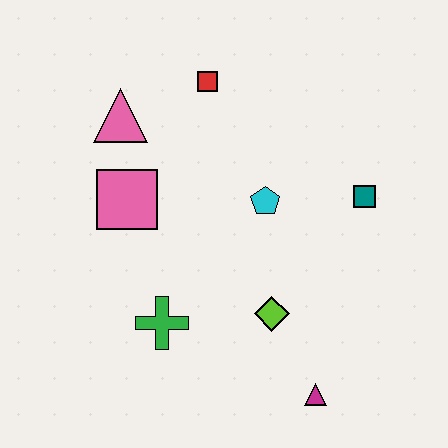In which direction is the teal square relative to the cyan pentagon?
The teal square is to the right of the cyan pentagon.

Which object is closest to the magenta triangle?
The lime diamond is closest to the magenta triangle.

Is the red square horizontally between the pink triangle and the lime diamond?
Yes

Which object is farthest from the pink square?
The magenta triangle is farthest from the pink square.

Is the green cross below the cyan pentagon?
Yes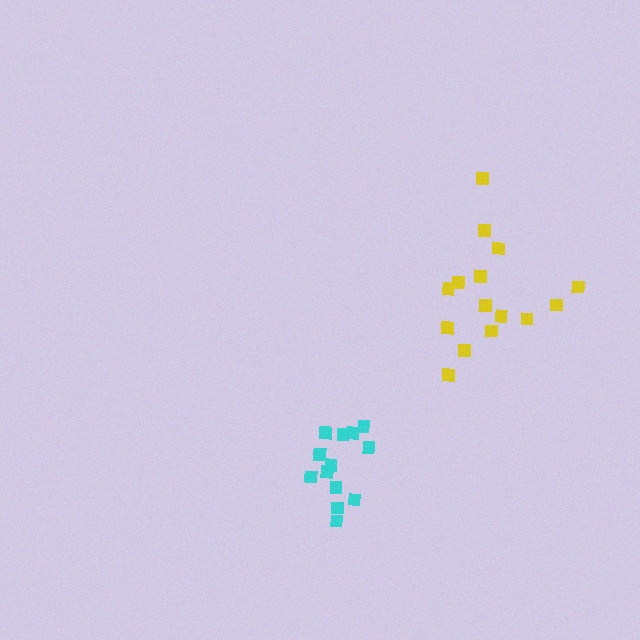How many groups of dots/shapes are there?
There are 2 groups.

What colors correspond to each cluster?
The clusters are colored: cyan, yellow.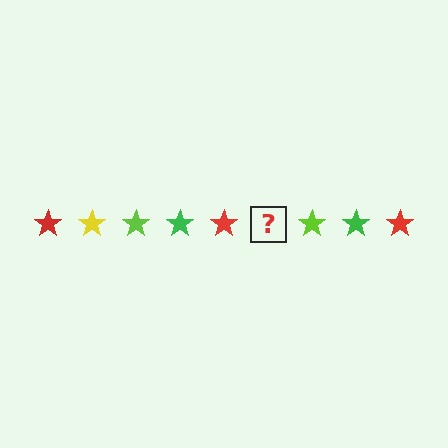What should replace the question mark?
The question mark should be replaced with a yellow star.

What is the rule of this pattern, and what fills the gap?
The rule is that the pattern cycles through red, yellow, lime, green stars. The gap should be filled with a yellow star.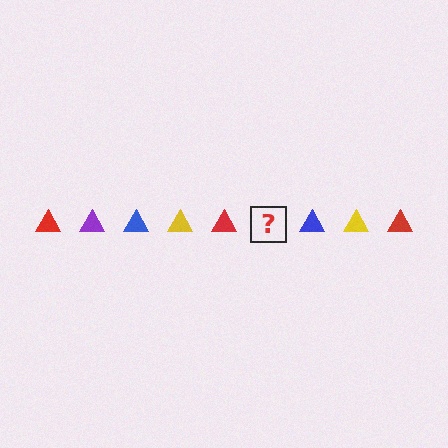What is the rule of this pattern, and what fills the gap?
The rule is that the pattern cycles through red, purple, blue, yellow triangles. The gap should be filled with a purple triangle.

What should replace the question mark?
The question mark should be replaced with a purple triangle.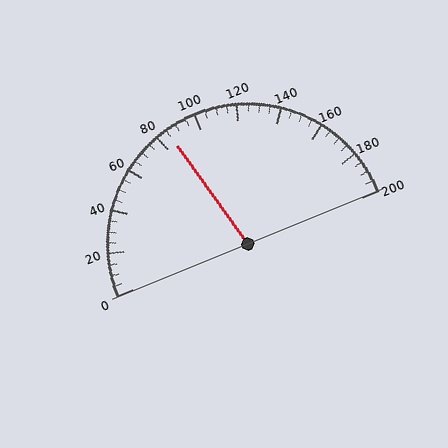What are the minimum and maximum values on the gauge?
The gauge ranges from 0 to 200.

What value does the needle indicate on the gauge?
The needle indicates approximately 85.